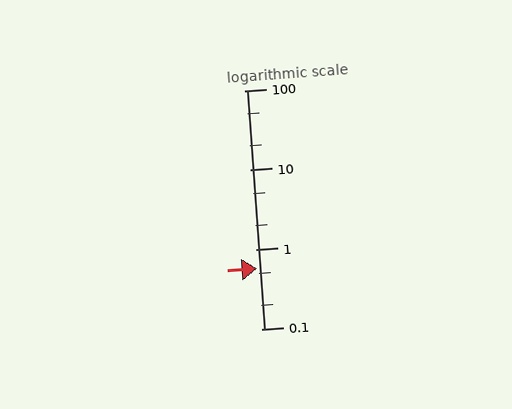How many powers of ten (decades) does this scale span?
The scale spans 3 decades, from 0.1 to 100.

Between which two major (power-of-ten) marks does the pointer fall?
The pointer is between 0.1 and 1.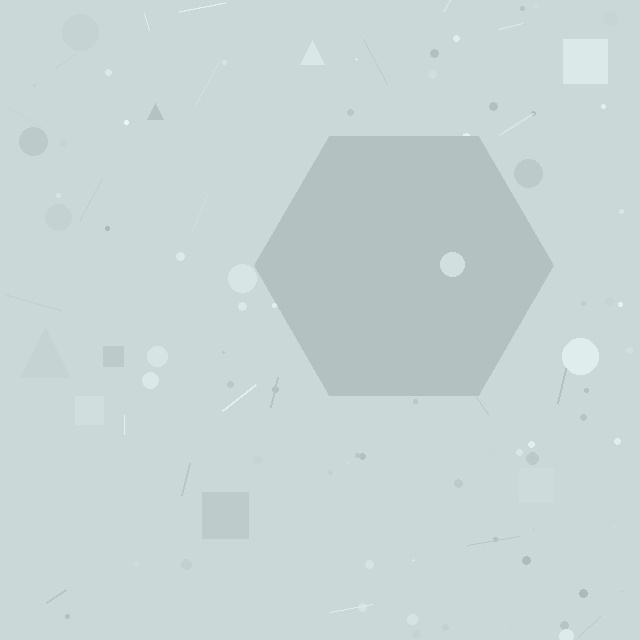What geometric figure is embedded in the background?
A hexagon is embedded in the background.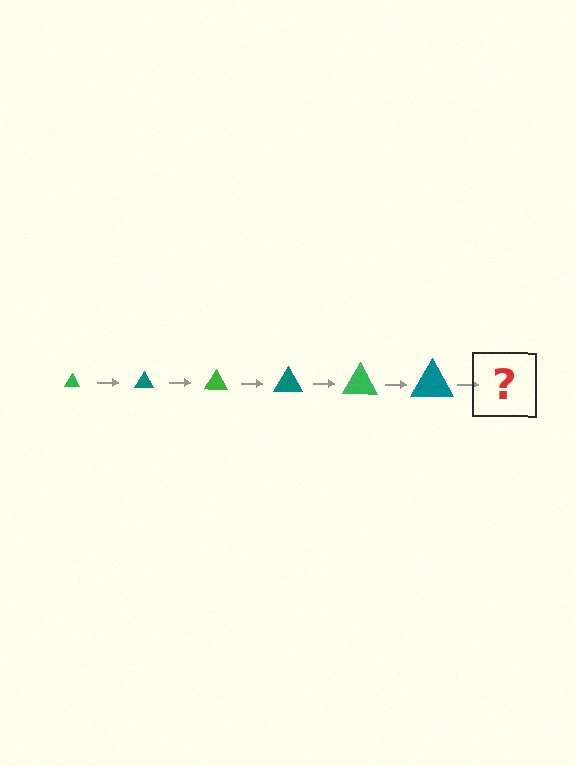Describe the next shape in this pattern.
It should be a green triangle, larger than the previous one.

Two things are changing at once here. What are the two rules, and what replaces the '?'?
The two rules are that the triangle grows larger each step and the color cycles through green and teal. The '?' should be a green triangle, larger than the previous one.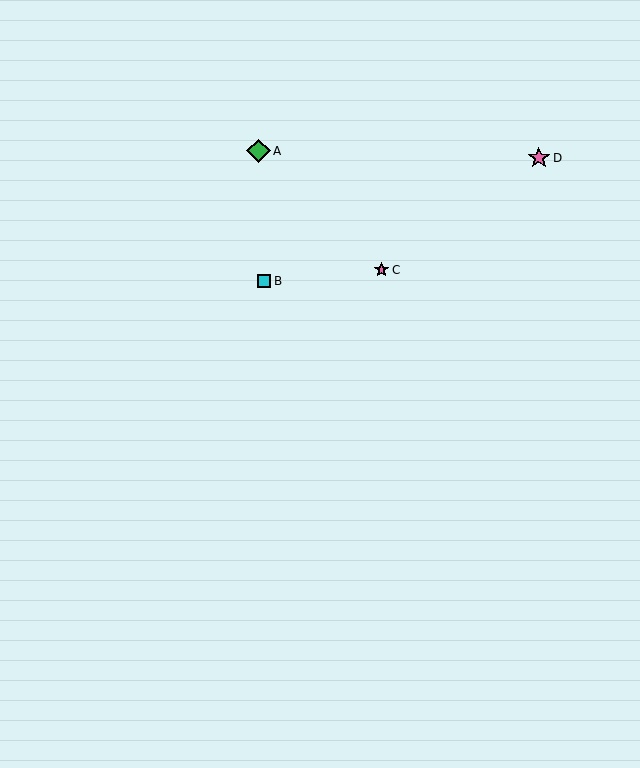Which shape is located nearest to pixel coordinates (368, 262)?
The pink star (labeled C) at (382, 270) is nearest to that location.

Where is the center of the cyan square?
The center of the cyan square is at (264, 281).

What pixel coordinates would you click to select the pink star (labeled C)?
Click at (382, 270) to select the pink star C.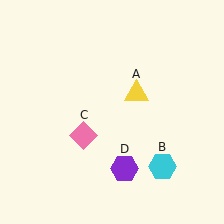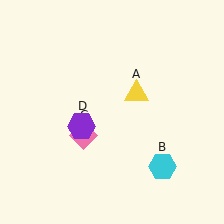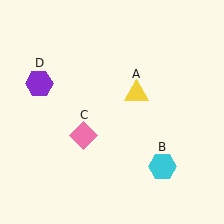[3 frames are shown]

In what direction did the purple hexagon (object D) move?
The purple hexagon (object D) moved up and to the left.